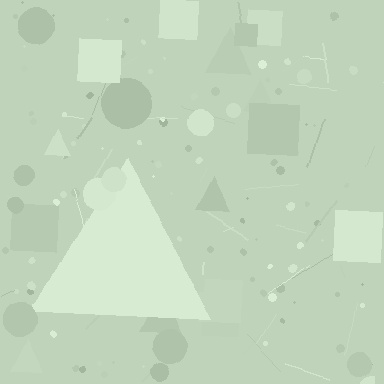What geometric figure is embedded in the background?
A triangle is embedded in the background.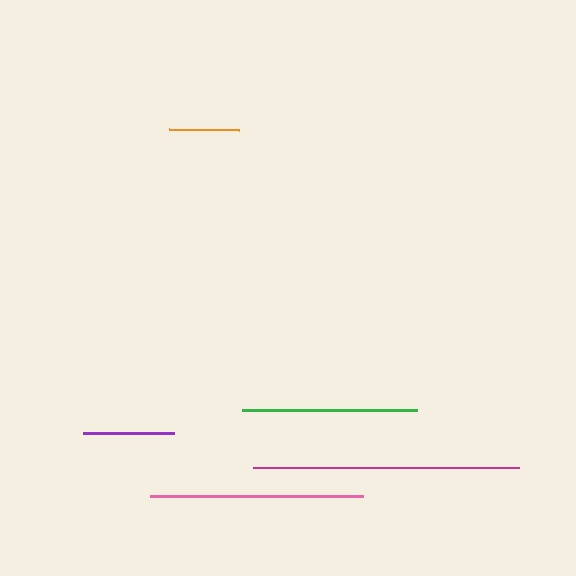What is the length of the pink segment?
The pink segment is approximately 213 pixels long.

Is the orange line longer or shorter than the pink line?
The pink line is longer than the orange line.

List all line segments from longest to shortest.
From longest to shortest: magenta, pink, green, purple, orange.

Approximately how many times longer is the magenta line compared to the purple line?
The magenta line is approximately 2.9 times the length of the purple line.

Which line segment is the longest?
The magenta line is the longest at approximately 266 pixels.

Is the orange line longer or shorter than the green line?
The green line is longer than the orange line.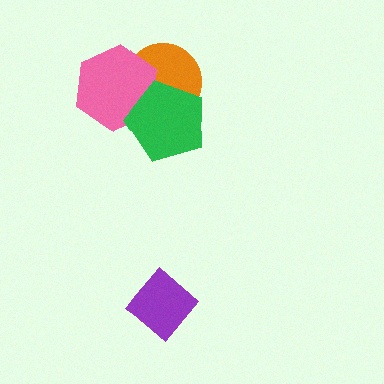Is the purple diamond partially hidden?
No, no other shape covers it.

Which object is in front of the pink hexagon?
The green pentagon is in front of the pink hexagon.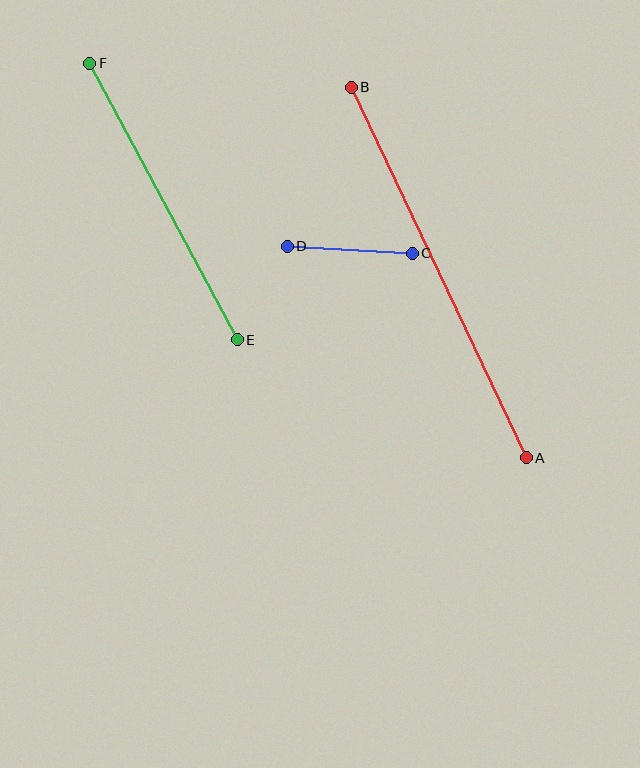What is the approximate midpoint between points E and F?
The midpoint is at approximately (163, 202) pixels.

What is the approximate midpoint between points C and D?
The midpoint is at approximately (350, 250) pixels.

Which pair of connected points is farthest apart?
Points A and B are farthest apart.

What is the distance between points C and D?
The distance is approximately 125 pixels.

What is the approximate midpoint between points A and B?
The midpoint is at approximately (439, 272) pixels.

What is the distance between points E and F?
The distance is approximately 313 pixels.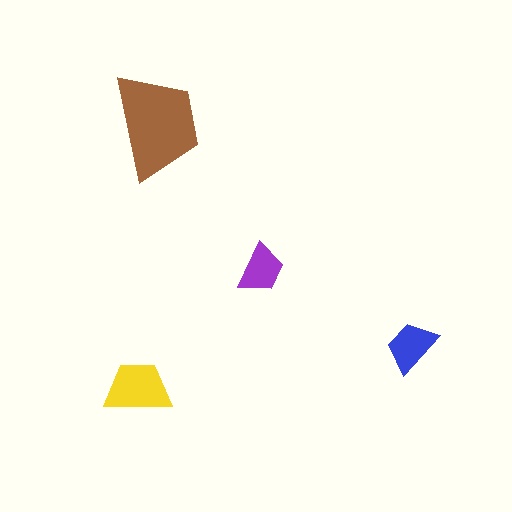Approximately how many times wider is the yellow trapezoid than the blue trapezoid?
About 1.5 times wider.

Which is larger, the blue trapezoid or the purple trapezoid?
The blue one.